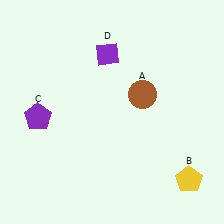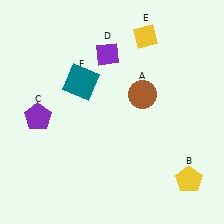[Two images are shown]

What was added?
A yellow diamond (E), a teal square (F) were added in Image 2.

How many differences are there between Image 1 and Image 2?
There are 2 differences between the two images.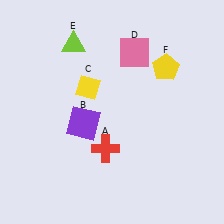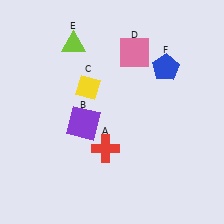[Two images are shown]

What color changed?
The pentagon (F) changed from yellow in Image 1 to blue in Image 2.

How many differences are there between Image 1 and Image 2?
There is 1 difference between the two images.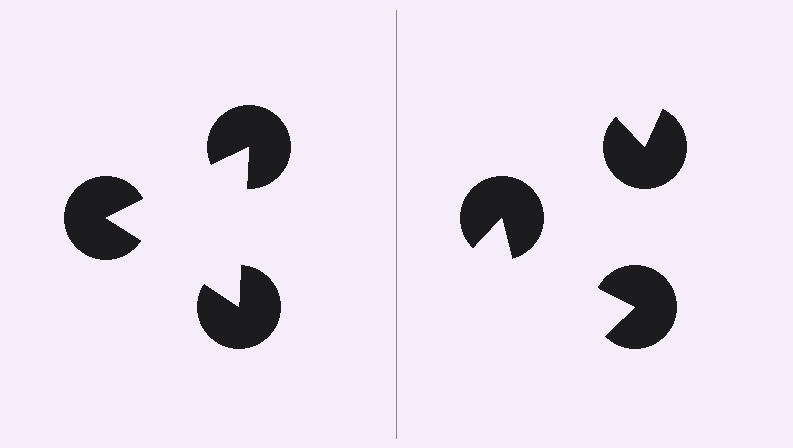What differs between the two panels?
The pac-man discs are positioned identically on both sides; only the wedge orientations differ. On the left they align to a triangle; on the right they are misaligned.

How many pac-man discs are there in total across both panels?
6 — 3 on each side.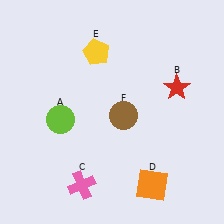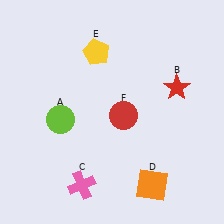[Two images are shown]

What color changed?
The circle (F) changed from brown in Image 1 to red in Image 2.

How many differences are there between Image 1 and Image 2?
There is 1 difference between the two images.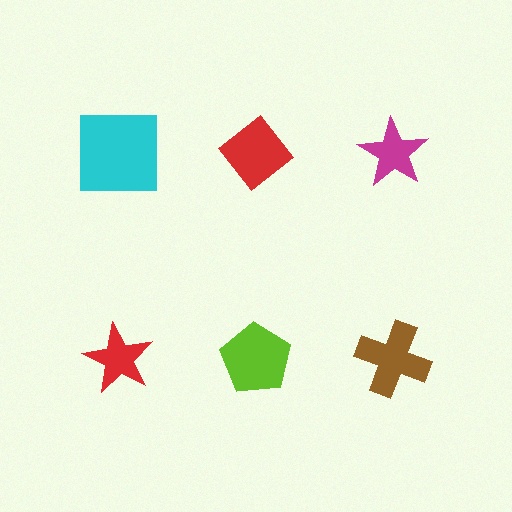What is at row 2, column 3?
A brown cross.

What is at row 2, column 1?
A red star.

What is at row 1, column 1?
A cyan square.